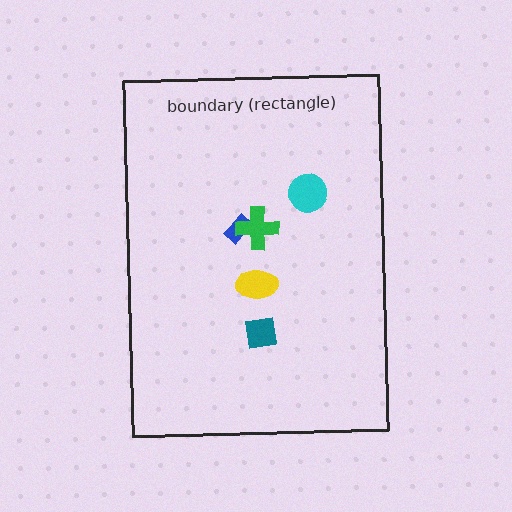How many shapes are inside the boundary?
5 inside, 0 outside.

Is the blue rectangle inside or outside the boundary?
Inside.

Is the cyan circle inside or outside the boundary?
Inside.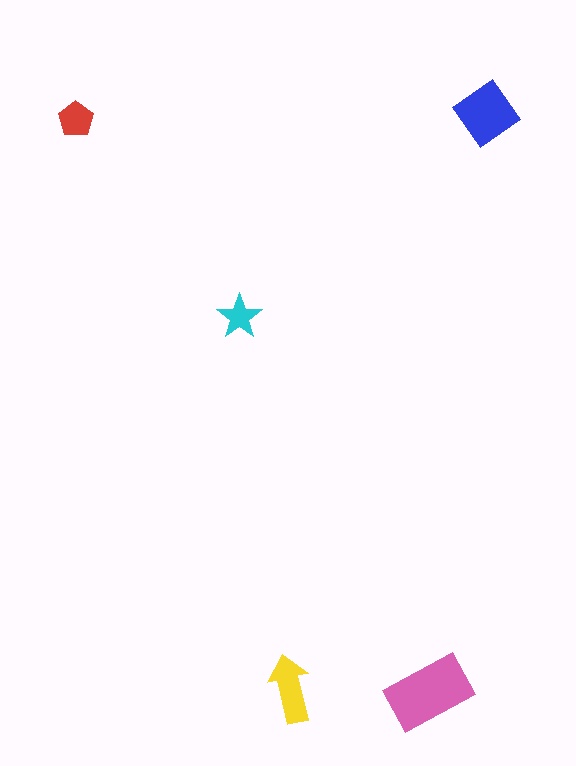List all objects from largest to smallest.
The pink rectangle, the blue diamond, the yellow arrow, the red pentagon, the cyan star.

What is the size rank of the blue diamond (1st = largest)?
2nd.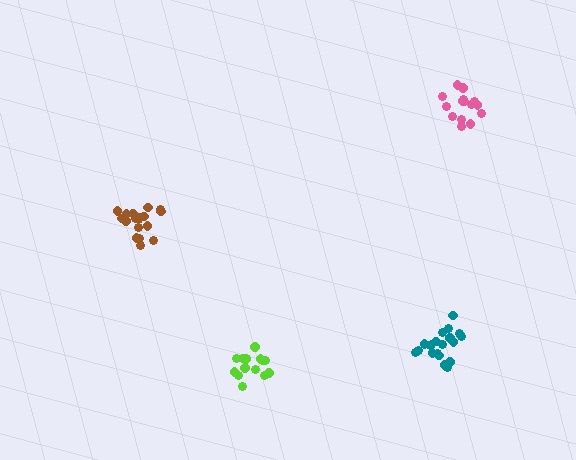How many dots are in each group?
Group 1: 18 dots, Group 2: 20 dots, Group 3: 15 dots, Group 4: 15 dots (68 total).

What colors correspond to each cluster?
The clusters are colored: brown, teal, pink, lime.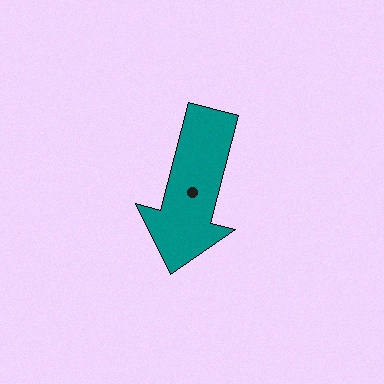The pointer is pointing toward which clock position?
Roughly 6 o'clock.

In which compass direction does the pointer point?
South.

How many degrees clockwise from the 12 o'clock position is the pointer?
Approximately 195 degrees.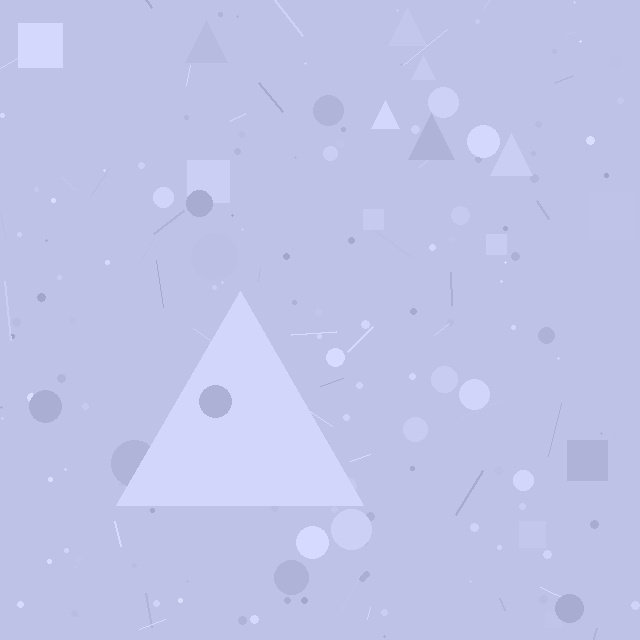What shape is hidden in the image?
A triangle is hidden in the image.